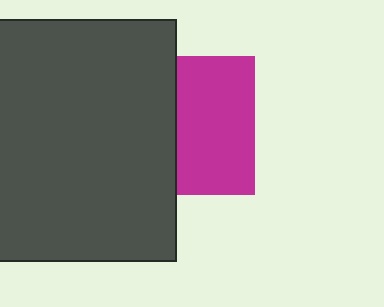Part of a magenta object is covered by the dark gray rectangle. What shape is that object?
It is a square.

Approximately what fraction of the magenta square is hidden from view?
Roughly 44% of the magenta square is hidden behind the dark gray rectangle.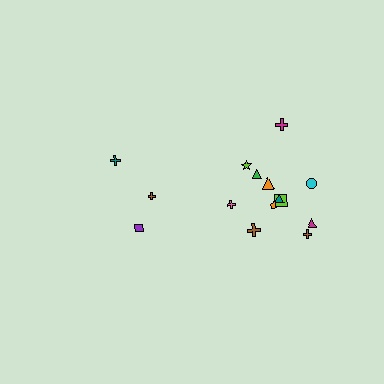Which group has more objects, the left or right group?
The right group.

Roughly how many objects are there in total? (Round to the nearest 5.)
Roughly 15 objects in total.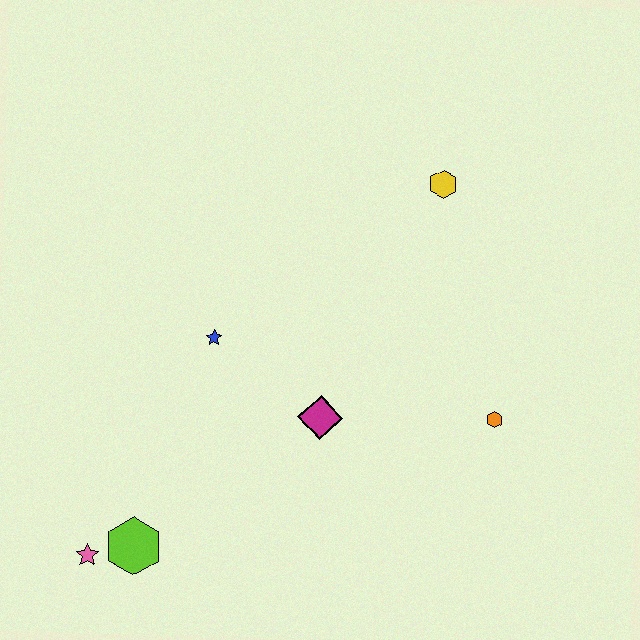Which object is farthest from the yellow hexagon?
The pink star is farthest from the yellow hexagon.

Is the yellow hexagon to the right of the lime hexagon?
Yes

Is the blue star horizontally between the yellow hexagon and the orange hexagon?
No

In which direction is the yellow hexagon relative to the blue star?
The yellow hexagon is to the right of the blue star.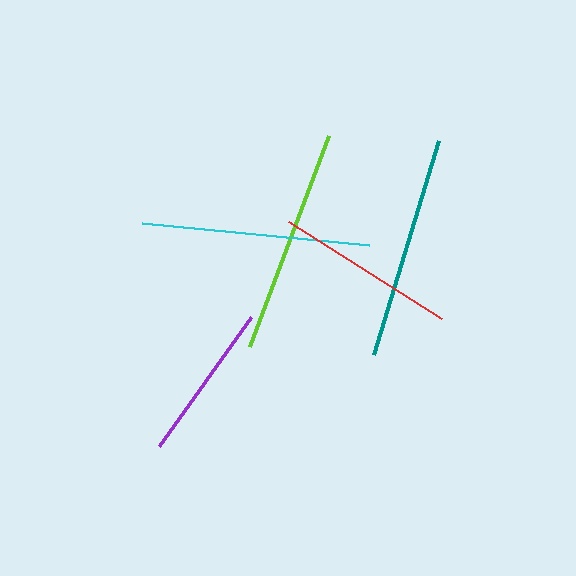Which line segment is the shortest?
The purple line is the shortest at approximately 158 pixels.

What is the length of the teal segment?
The teal segment is approximately 224 pixels long.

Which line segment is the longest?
The cyan line is the longest at approximately 228 pixels.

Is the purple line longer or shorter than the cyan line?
The cyan line is longer than the purple line.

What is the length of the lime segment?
The lime segment is approximately 225 pixels long.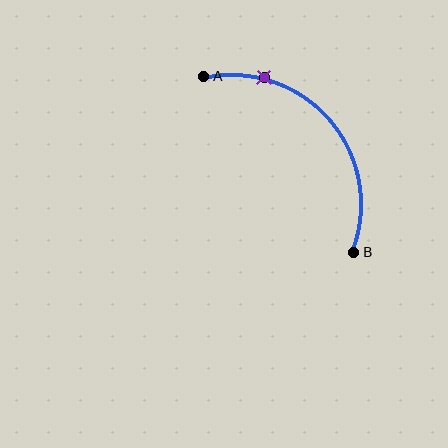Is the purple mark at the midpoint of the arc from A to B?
No. The purple mark lies on the arc but is closer to endpoint A. The arc midpoint would be at the point on the curve equidistant along the arc from both A and B.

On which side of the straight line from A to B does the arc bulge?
The arc bulges above and to the right of the straight line connecting A and B.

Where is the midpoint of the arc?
The arc midpoint is the point on the curve farthest from the straight line joining A and B. It sits above and to the right of that line.